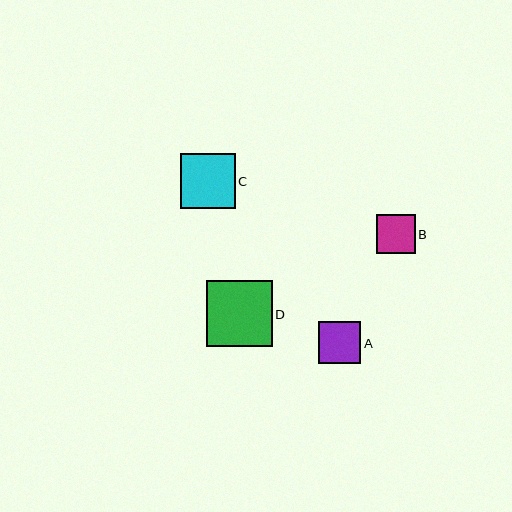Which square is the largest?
Square D is the largest with a size of approximately 66 pixels.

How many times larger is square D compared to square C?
Square D is approximately 1.2 times the size of square C.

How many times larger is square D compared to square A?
Square D is approximately 1.6 times the size of square A.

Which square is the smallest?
Square B is the smallest with a size of approximately 39 pixels.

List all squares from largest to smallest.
From largest to smallest: D, C, A, B.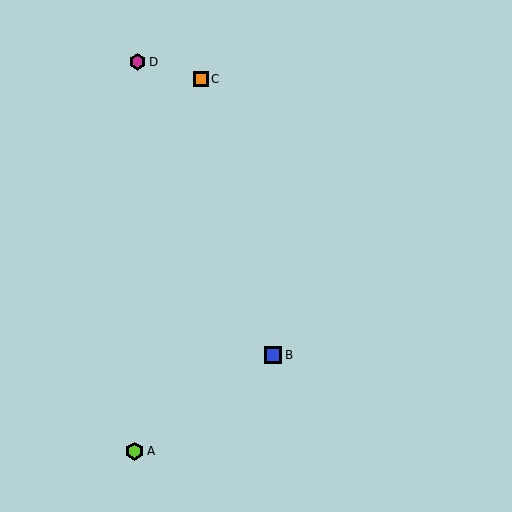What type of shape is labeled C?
Shape C is an orange square.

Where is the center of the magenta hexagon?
The center of the magenta hexagon is at (137, 62).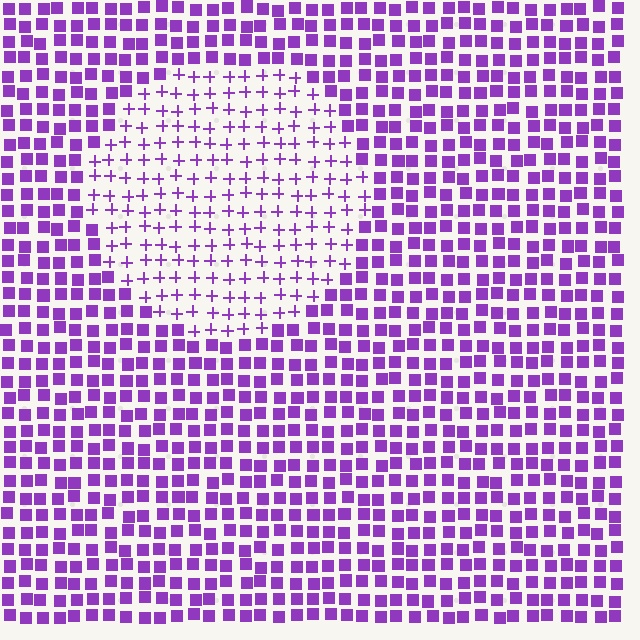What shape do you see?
I see a circle.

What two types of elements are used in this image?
The image uses plus signs inside the circle region and squares outside it.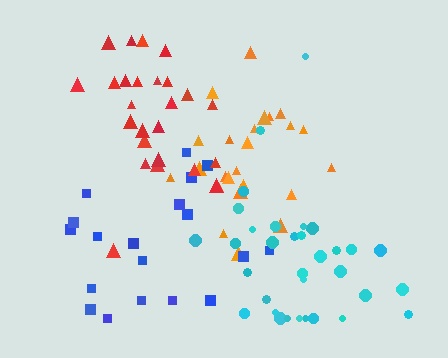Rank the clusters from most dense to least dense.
orange, red, cyan, blue.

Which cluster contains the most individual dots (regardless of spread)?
Cyan (33).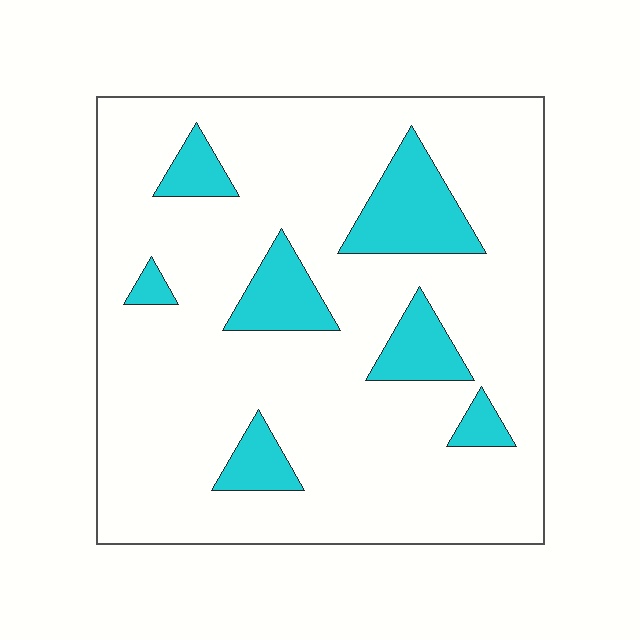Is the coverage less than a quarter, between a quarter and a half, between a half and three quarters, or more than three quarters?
Less than a quarter.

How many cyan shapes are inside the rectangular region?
7.